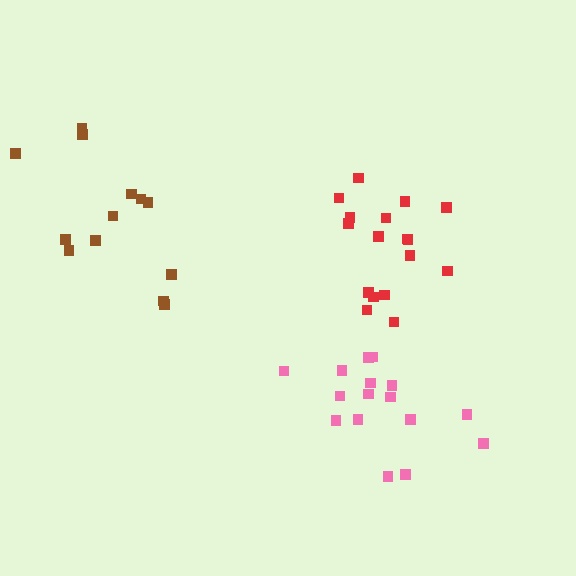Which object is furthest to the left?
The brown cluster is leftmost.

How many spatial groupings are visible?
There are 3 spatial groupings.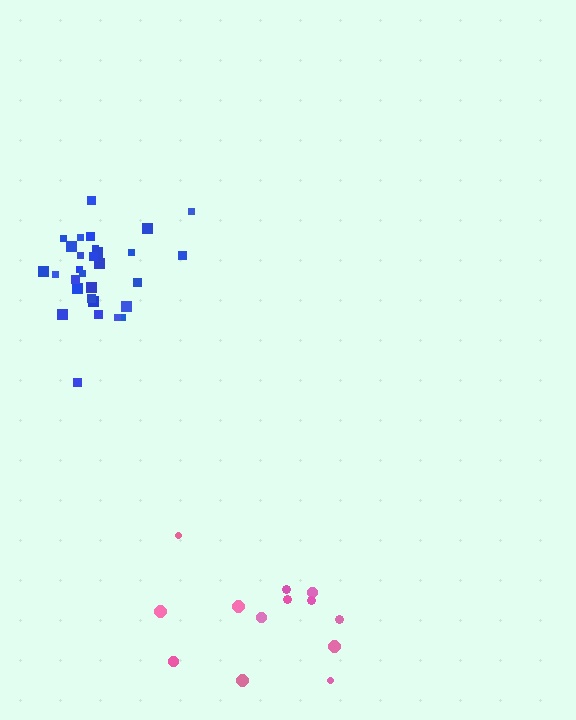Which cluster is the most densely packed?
Blue.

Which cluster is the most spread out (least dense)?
Pink.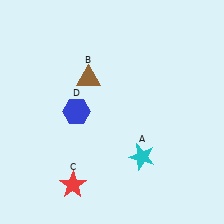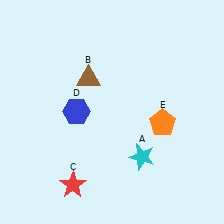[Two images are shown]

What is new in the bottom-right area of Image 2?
An orange pentagon (E) was added in the bottom-right area of Image 2.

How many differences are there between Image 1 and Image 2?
There is 1 difference between the two images.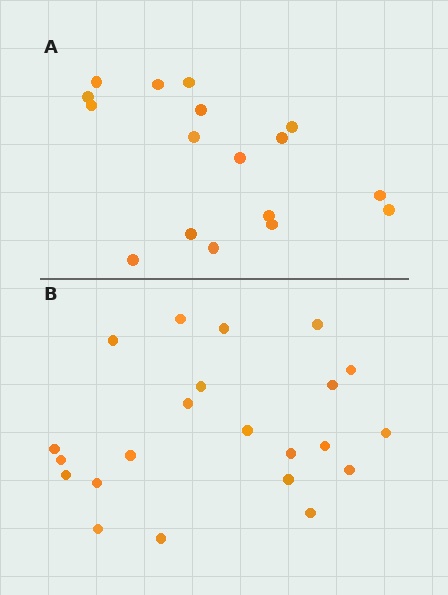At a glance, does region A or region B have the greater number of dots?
Region B (the bottom region) has more dots.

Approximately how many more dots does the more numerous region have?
Region B has about 5 more dots than region A.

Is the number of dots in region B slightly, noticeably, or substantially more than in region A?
Region B has noticeably more, but not dramatically so. The ratio is roughly 1.3 to 1.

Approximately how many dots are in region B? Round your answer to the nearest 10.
About 20 dots. (The exact count is 22, which rounds to 20.)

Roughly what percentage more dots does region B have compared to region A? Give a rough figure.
About 30% more.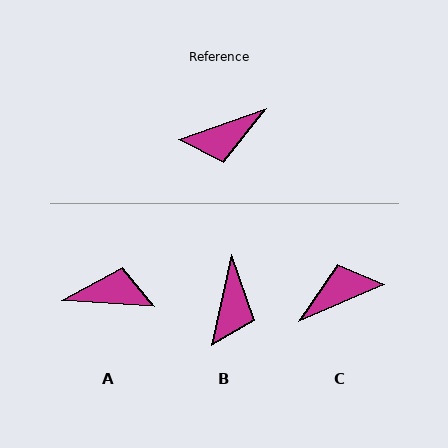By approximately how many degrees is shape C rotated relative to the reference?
Approximately 176 degrees clockwise.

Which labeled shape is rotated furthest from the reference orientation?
C, about 176 degrees away.